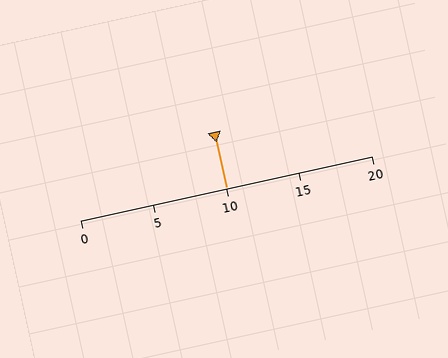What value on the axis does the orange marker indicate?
The marker indicates approximately 10.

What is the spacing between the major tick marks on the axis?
The major ticks are spaced 5 apart.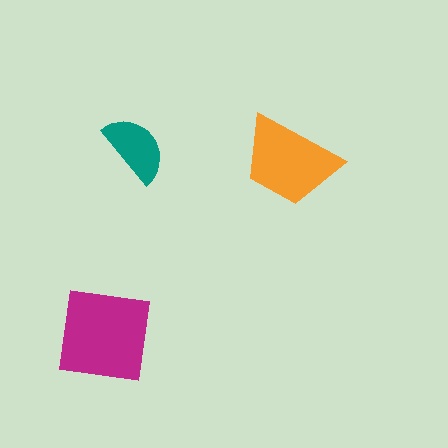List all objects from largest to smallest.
The magenta square, the orange trapezoid, the teal semicircle.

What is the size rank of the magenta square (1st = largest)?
1st.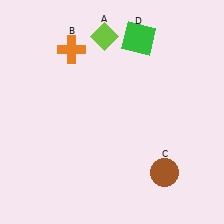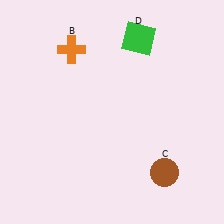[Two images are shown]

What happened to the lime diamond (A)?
The lime diamond (A) was removed in Image 2. It was in the top-left area of Image 1.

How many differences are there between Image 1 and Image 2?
There is 1 difference between the two images.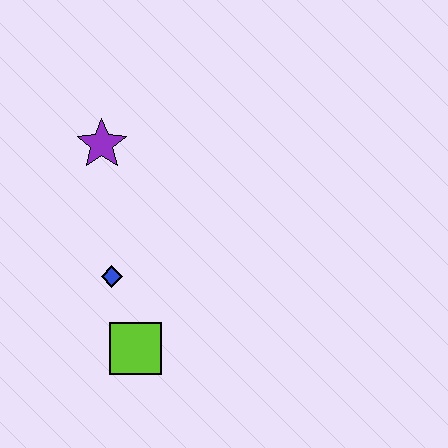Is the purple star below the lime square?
No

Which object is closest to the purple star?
The blue diamond is closest to the purple star.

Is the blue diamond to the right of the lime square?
No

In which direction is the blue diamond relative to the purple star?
The blue diamond is below the purple star.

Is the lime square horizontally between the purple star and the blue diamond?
No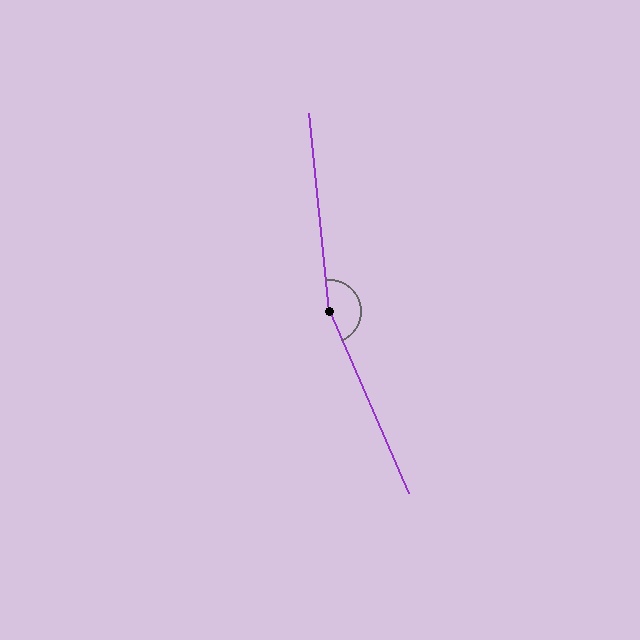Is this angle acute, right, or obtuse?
It is obtuse.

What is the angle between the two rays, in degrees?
Approximately 162 degrees.